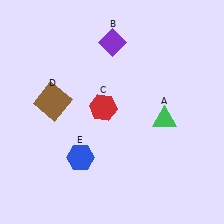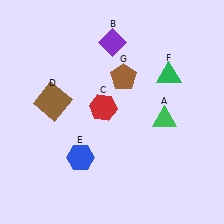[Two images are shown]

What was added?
A green triangle (F), a brown pentagon (G) were added in Image 2.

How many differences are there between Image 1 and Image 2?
There are 2 differences between the two images.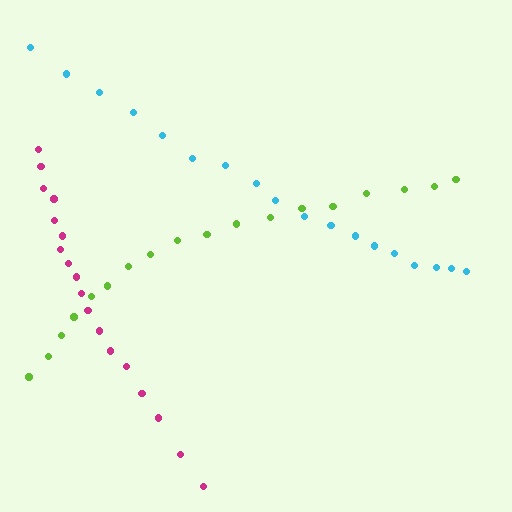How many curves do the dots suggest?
There are 3 distinct paths.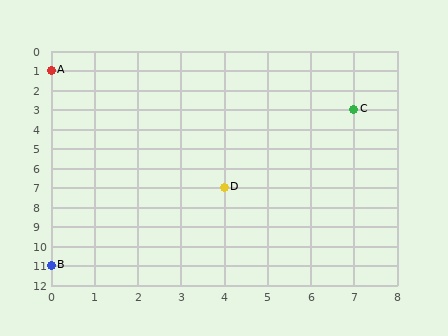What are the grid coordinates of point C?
Point C is at grid coordinates (7, 3).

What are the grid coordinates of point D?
Point D is at grid coordinates (4, 7).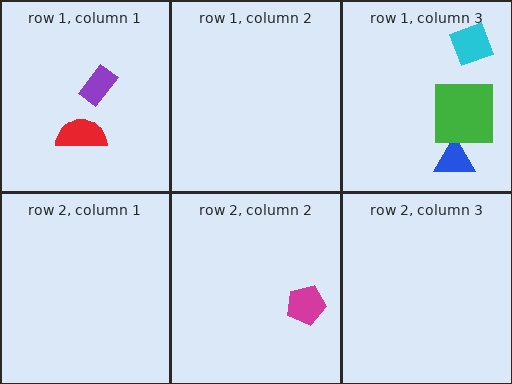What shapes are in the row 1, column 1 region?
The purple rectangle, the red semicircle.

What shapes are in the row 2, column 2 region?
The magenta pentagon.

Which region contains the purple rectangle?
The row 1, column 1 region.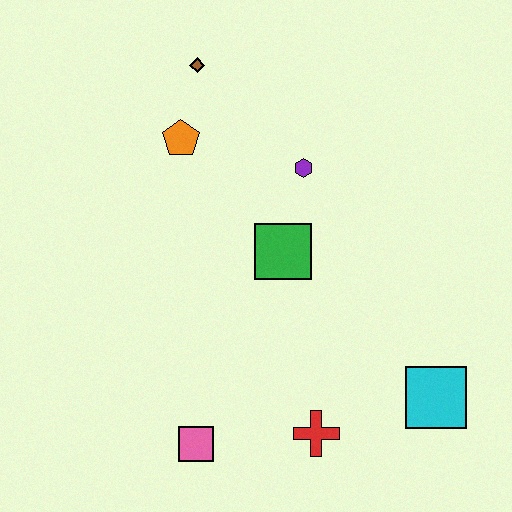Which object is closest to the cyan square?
The red cross is closest to the cyan square.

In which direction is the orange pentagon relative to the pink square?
The orange pentagon is above the pink square.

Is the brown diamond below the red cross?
No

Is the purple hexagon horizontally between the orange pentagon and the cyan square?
Yes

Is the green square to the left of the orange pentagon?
No